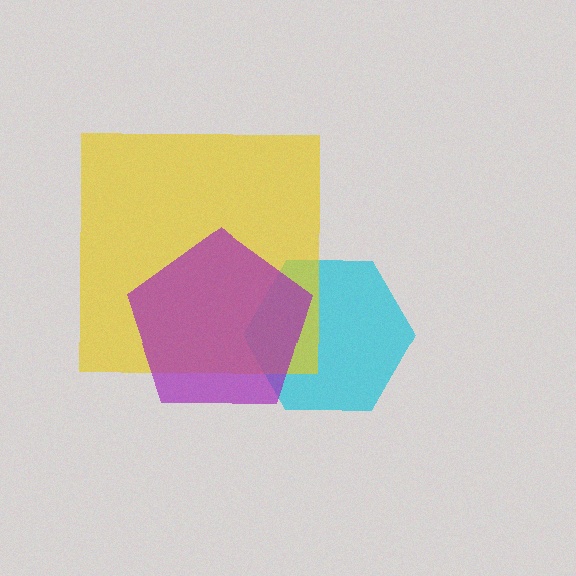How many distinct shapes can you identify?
There are 3 distinct shapes: a cyan hexagon, a yellow square, a purple pentagon.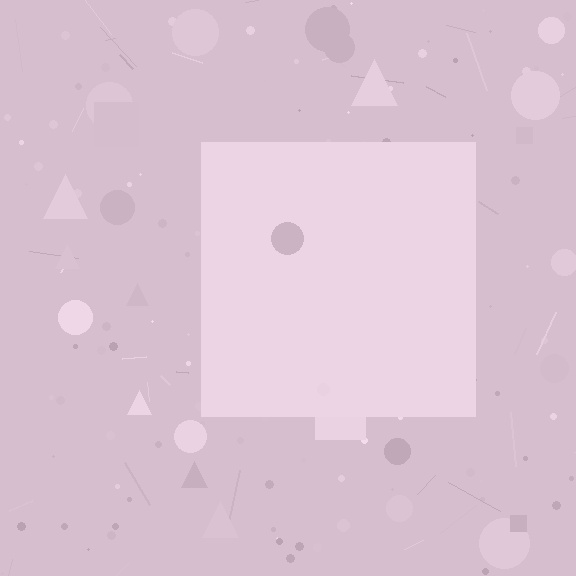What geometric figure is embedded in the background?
A square is embedded in the background.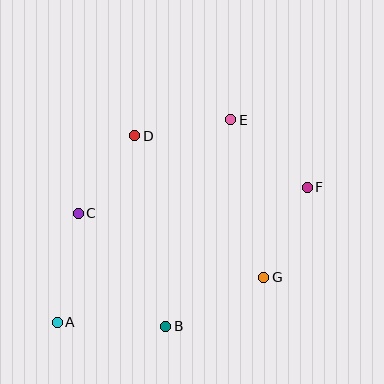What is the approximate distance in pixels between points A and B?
The distance between A and B is approximately 109 pixels.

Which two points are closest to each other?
Points C and D are closest to each other.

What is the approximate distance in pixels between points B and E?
The distance between B and E is approximately 216 pixels.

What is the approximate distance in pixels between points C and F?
The distance between C and F is approximately 231 pixels.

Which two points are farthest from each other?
Points A and F are farthest from each other.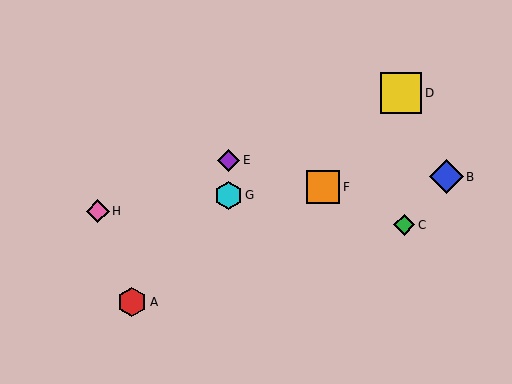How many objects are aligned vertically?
2 objects (E, G) are aligned vertically.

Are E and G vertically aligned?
Yes, both are at x≈229.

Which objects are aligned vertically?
Objects E, G are aligned vertically.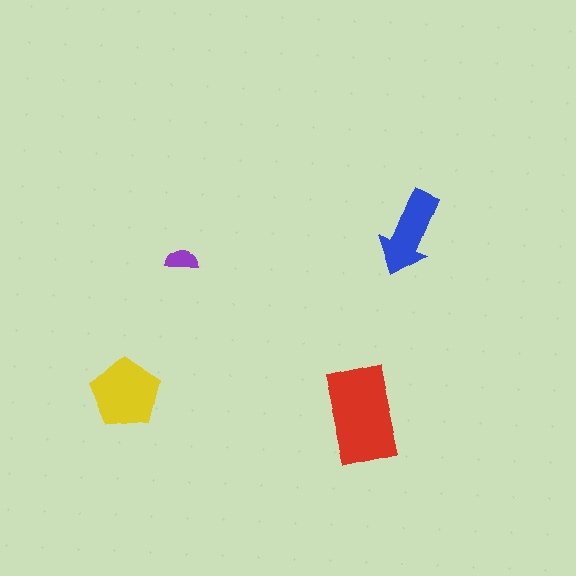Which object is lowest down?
The red rectangle is bottommost.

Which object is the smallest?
The purple semicircle.